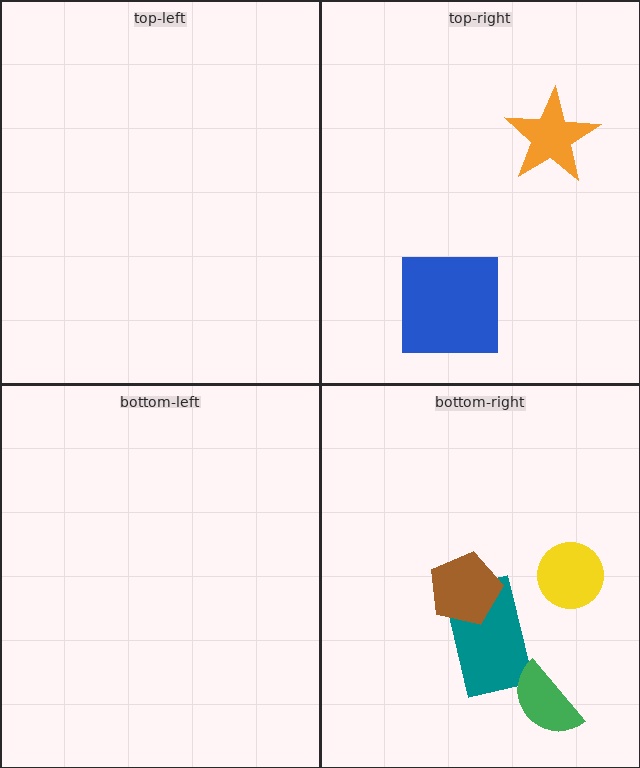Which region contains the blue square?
The top-right region.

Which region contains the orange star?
The top-right region.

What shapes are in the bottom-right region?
The teal rectangle, the green semicircle, the brown pentagon, the yellow circle.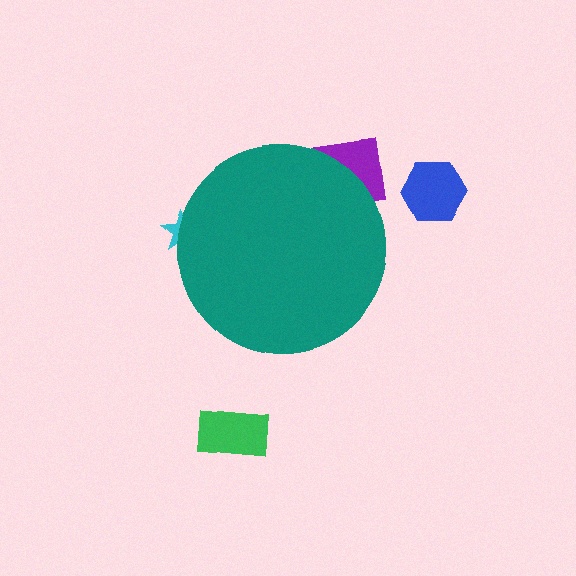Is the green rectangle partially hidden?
No, the green rectangle is fully visible.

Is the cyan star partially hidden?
Yes, the cyan star is partially hidden behind the teal circle.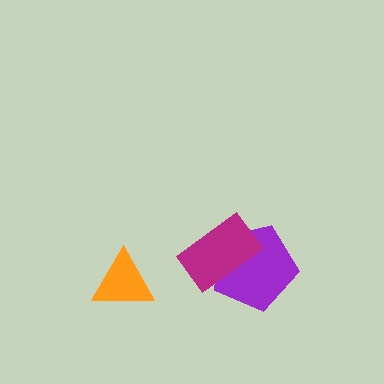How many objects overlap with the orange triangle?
0 objects overlap with the orange triangle.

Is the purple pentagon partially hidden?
Yes, it is partially covered by another shape.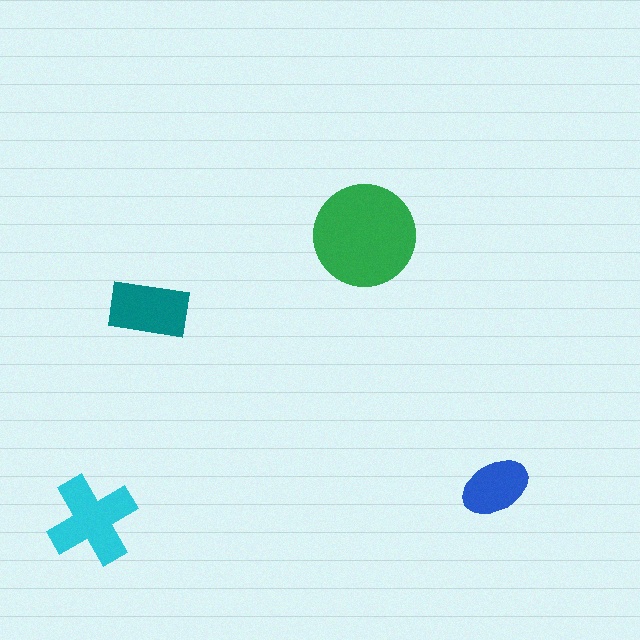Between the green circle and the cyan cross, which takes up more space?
The green circle.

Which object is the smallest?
The blue ellipse.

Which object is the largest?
The green circle.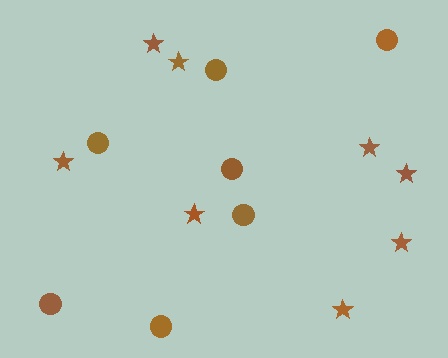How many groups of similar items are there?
There are 2 groups: one group of stars (8) and one group of circles (7).